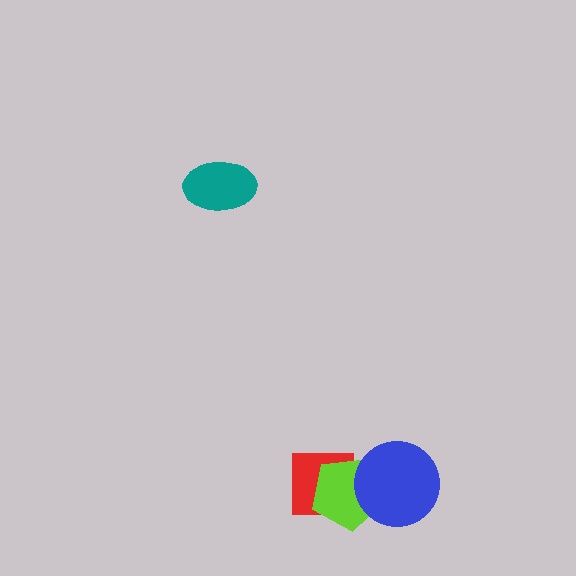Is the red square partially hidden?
Yes, it is partially covered by another shape.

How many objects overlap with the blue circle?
1 object overlaps with the blue circle.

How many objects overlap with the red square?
1 object overlaps with the red square.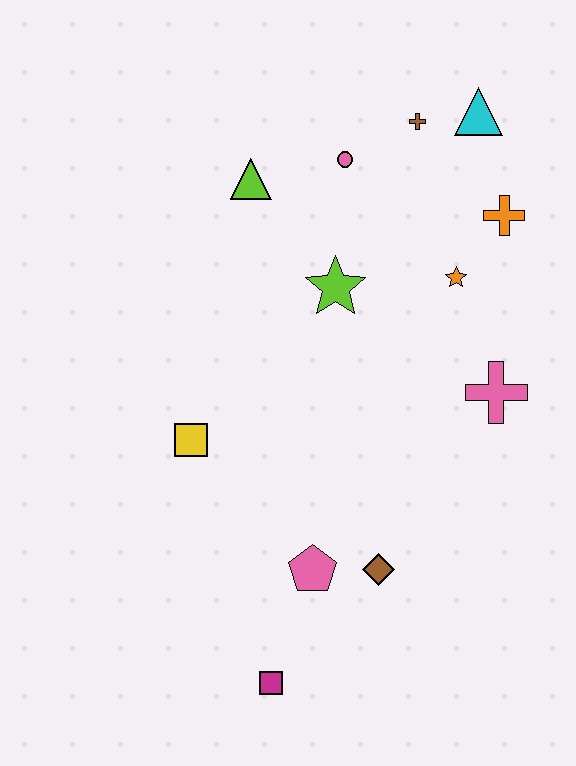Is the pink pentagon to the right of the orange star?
No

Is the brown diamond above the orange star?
No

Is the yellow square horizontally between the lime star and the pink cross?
No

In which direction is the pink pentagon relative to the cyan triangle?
The pink pentagon is below the cyan triangle.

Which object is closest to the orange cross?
The orange star is closest to the orange cross.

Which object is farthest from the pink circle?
The magenta square is farthest from the pink circle.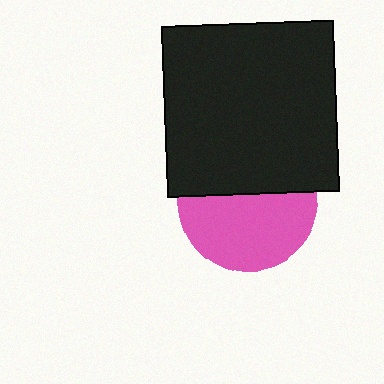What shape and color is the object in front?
The object in front is a black square.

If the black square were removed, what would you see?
You would see the complete pink circle.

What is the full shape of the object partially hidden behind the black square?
The partially hidden object is a pink circle.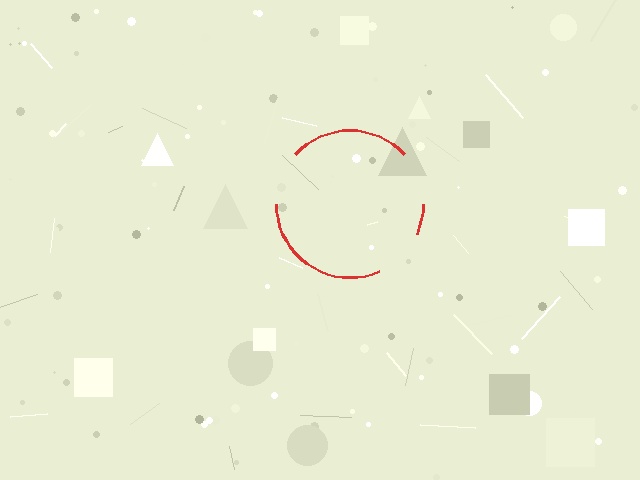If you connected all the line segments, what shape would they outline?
They would outline a circle.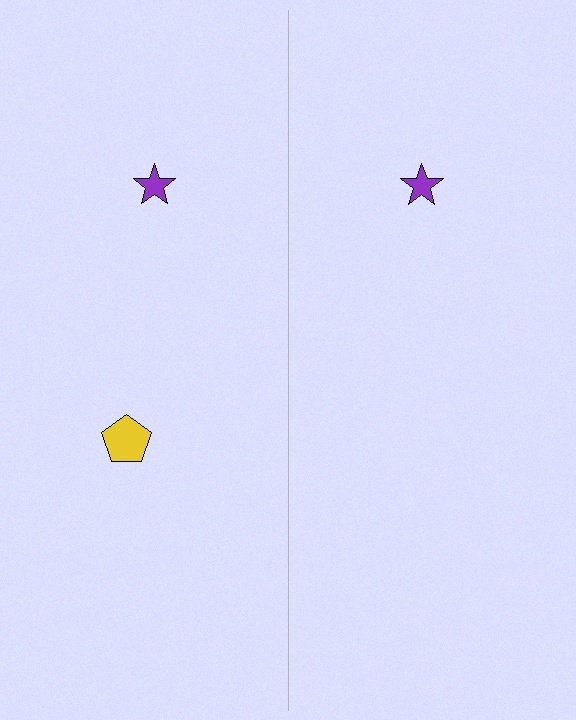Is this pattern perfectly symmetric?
No, the pattern is not perfectly symmetric. A yellow pentagon is missing from the right side.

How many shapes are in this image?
There are 3 shapes in this image.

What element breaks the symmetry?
A yellow pentagon is missing from the right side.